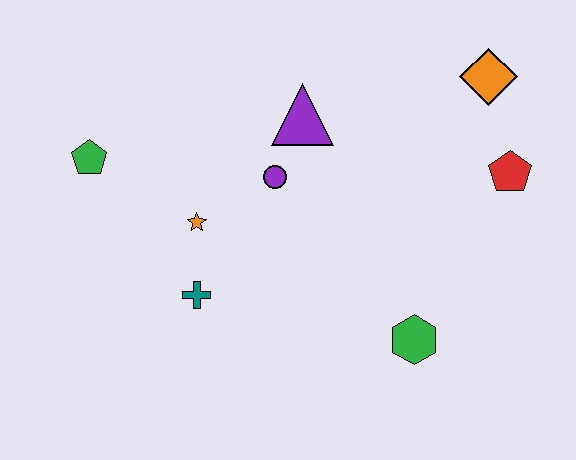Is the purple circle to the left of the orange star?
No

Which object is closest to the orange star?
The teal cross is closest to the orange star.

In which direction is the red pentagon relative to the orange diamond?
The red pentagon is below the orange diamond.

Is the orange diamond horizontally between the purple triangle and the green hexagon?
No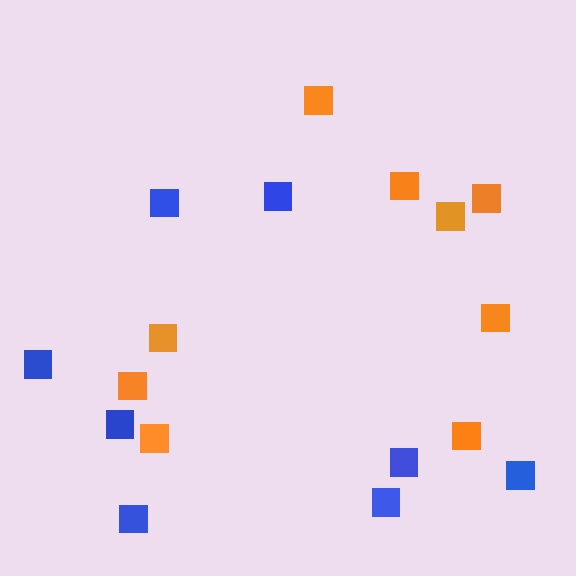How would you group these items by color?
There are 2 groups: one group of blue squares (8) and one group of orange squares (9).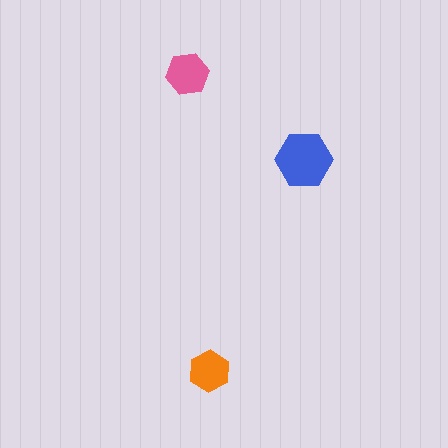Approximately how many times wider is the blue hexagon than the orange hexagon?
About 1.5 times wider.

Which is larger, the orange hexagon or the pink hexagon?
The pink one.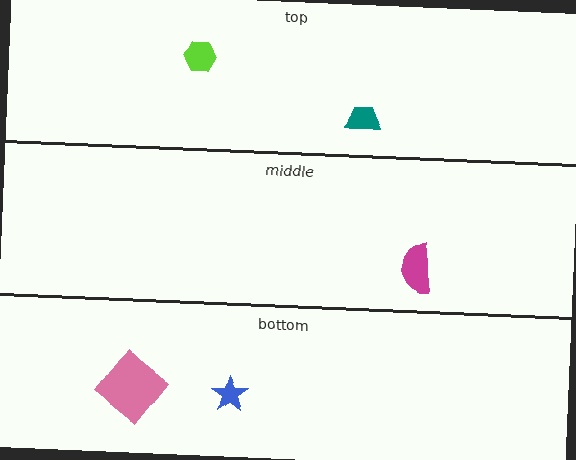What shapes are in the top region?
The lime hexagon, the teal trapezoid.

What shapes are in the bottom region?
The pink diamond, the blue star.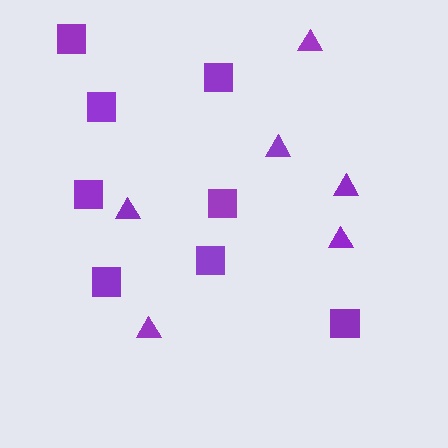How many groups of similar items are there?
There are 2 groups: one group of triangles (6) and one group of squares (8).